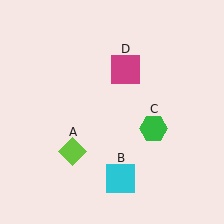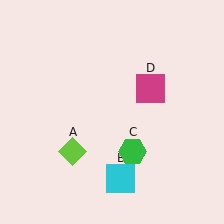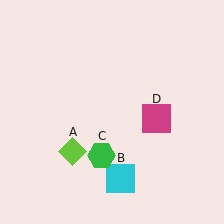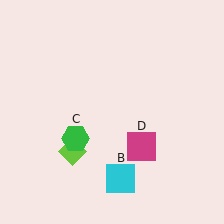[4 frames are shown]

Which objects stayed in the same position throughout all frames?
Lime diamond (object A) and cyan square (object B) remained stationary.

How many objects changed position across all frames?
2 objects changed position: green hexagon (object C), magenta square (object D).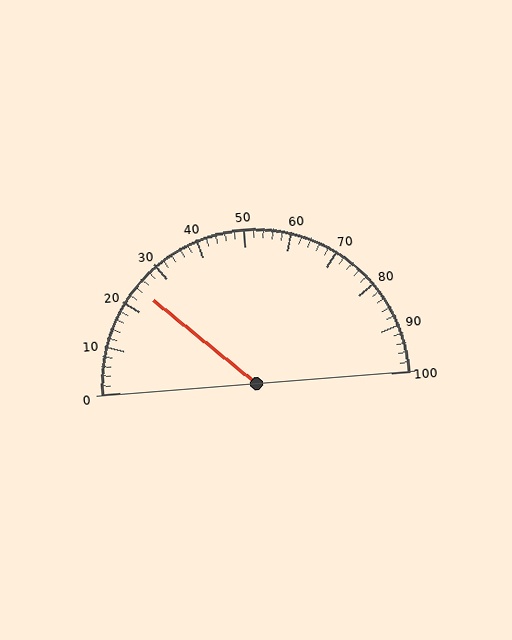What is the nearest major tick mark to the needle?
The nearest major tick mark is 20.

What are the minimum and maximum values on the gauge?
The gauge ranges from 0 to 100.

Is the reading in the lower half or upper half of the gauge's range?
The reading is in the lower half of the range (0 to 100).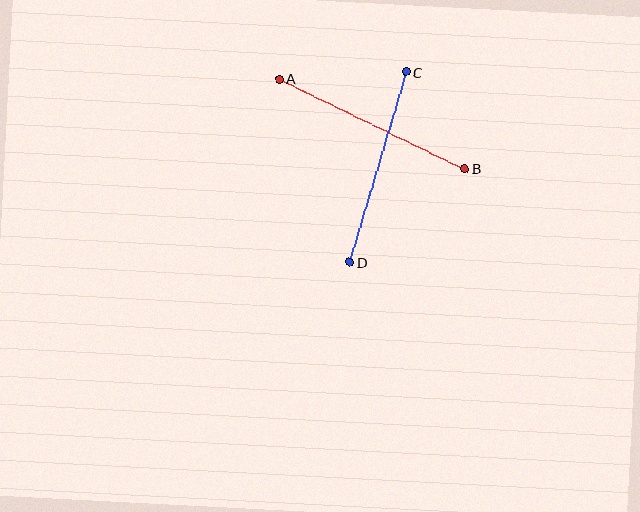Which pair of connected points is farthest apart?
Points A and B are farthest apart.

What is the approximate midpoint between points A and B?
The midpoint is at approximately (372, 124) pixels.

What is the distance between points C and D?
The distance is approximately 198 pixels.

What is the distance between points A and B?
The distance is approximately 206 pixels.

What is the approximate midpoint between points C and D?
The midpoint is at approximately (378, 167) pixels.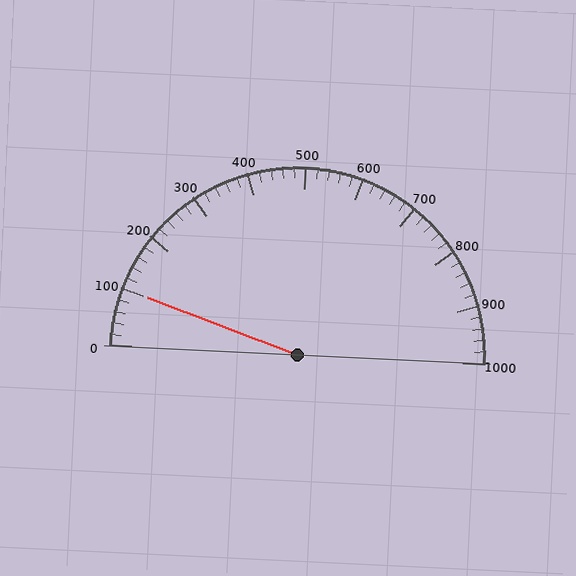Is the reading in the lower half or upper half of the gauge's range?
The reading is in the lower half of the range (0 to 1000).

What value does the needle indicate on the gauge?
The needle indicates approximately 100.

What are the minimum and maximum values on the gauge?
The gauge ranges from 0 to 1000.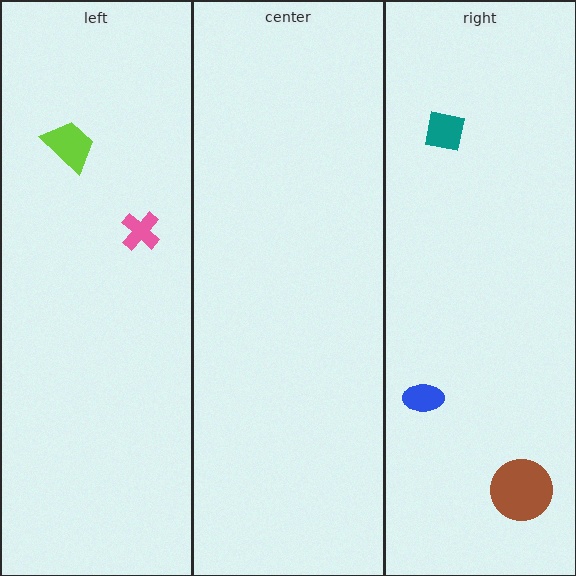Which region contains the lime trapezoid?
The left region.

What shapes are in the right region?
The blue ellipse, the teal square, the brown circle.